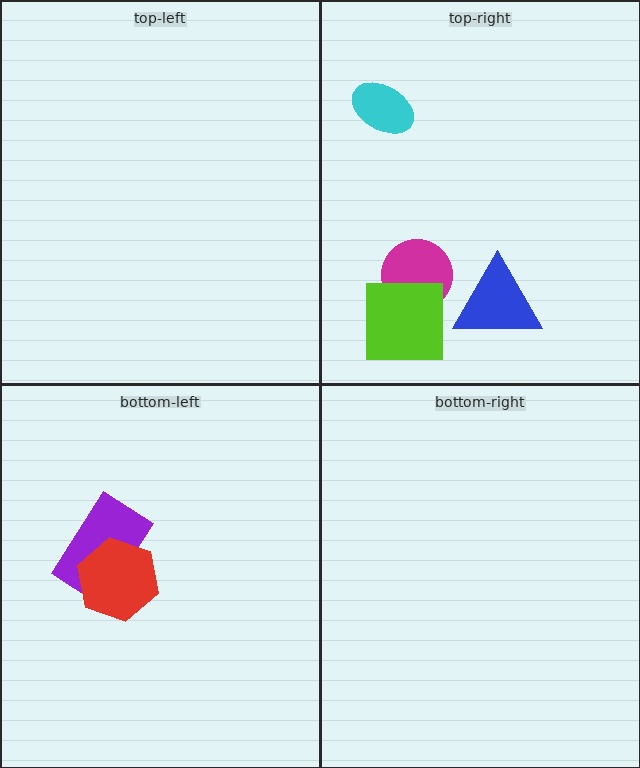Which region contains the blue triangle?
The top-right region.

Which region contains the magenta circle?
The top-right region.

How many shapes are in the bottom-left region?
2.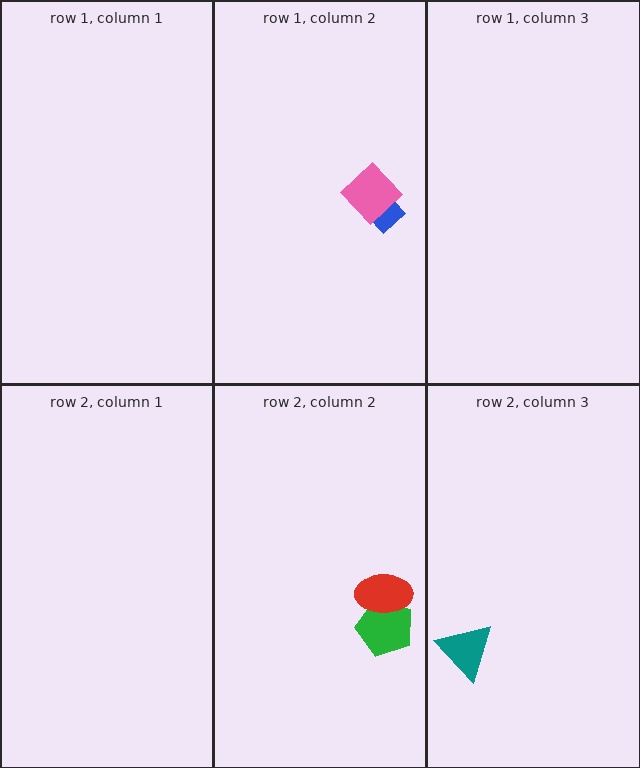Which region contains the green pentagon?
The row 2, column 2 region.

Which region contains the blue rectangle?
The row 1, column 2 region.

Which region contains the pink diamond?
The row 1, column 2 region.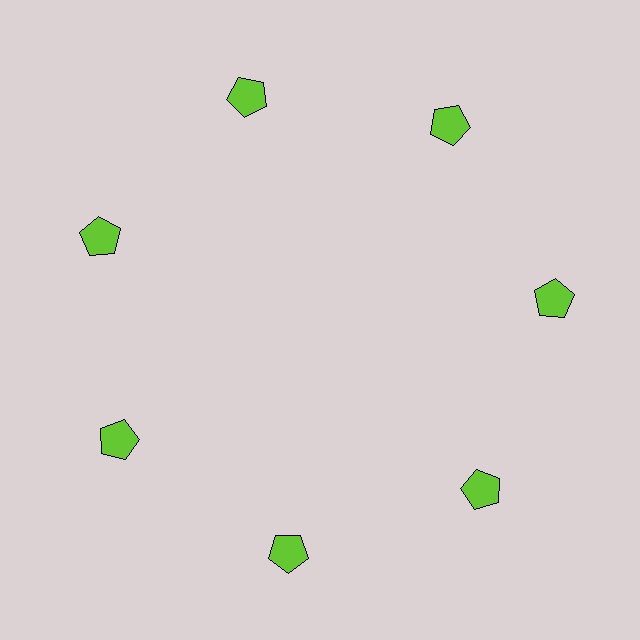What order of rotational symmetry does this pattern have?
This pattern has 7-fold rotational symmetry.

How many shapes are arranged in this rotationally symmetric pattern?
There are 7 shapes, arranged in 7 groups of 1.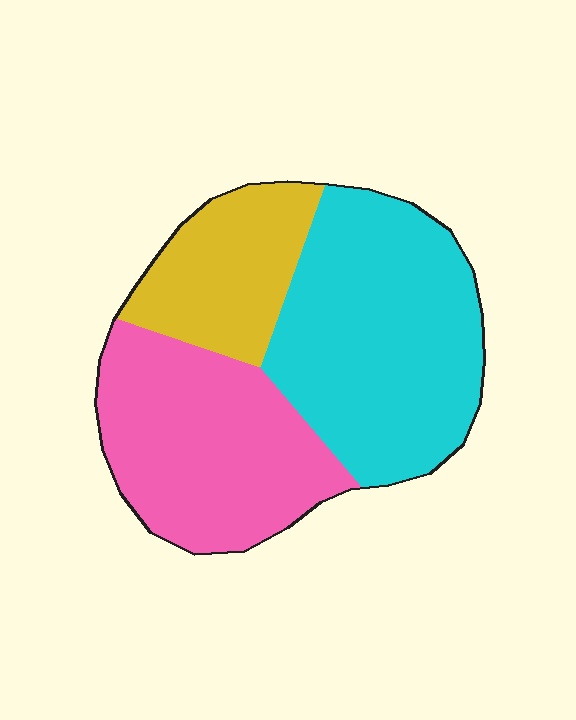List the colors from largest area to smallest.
From largest to smallest: cyan, pink, yellow.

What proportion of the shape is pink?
Pink covers 36% of the shape.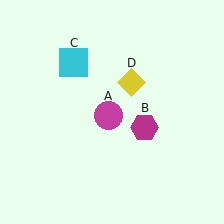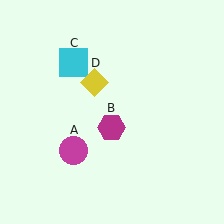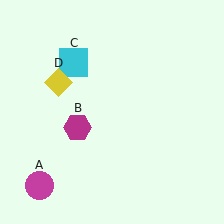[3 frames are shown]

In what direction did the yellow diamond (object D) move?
The yellow diamond (object D) moved left.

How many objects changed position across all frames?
3 objects changed position: magenta circle (object A), magenta hexagon (object B), yellow diamond (object D).